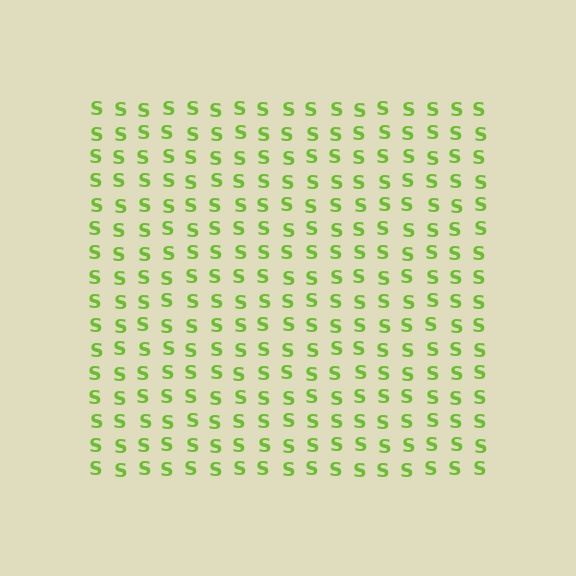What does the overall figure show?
The overall figure shows a square.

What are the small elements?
The small elements are letter S's.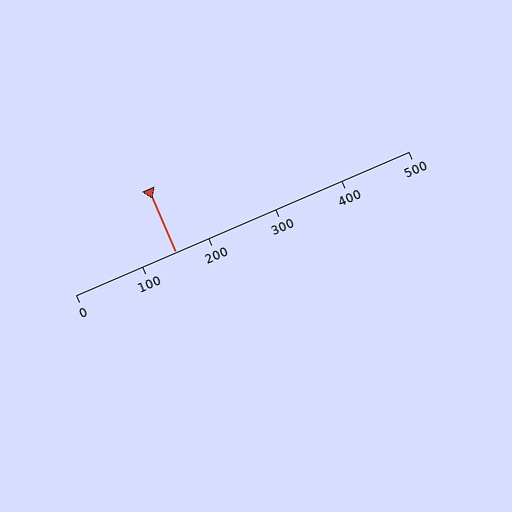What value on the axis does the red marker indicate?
The marker indicates approximately 150.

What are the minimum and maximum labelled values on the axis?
The axis runs from 0 to 500.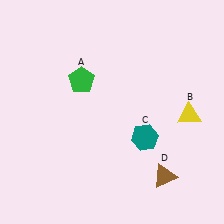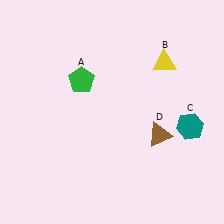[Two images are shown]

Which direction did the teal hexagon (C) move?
The teal hexagon (C) moved right.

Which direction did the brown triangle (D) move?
The brown triangle (D) moved up.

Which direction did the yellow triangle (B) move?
The yellow triangle (B) moved up.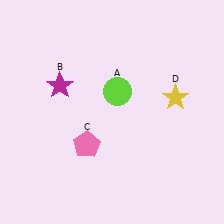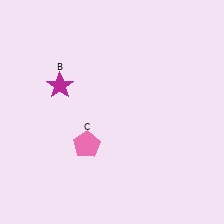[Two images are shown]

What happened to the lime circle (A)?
The lime circle (A) was removed in Image 2. It was in the top-right area of Image 1.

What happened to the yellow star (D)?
The yellow star (D) was removed in Image 2. It was in the top-right area of Image 1.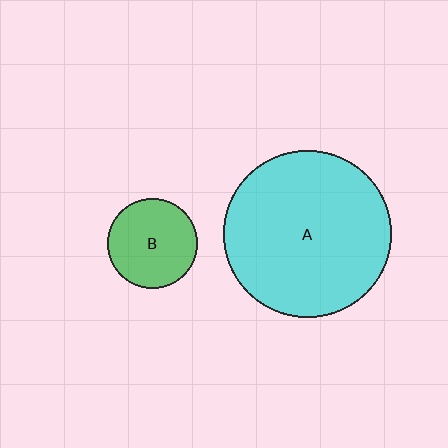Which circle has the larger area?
Circle A (cyan).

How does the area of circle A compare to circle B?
Approximately 3.4 times.